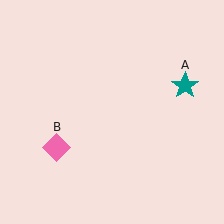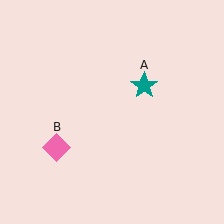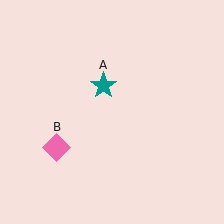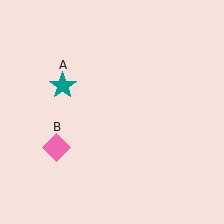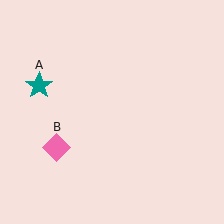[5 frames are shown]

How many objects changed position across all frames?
1 object changed position: teal star (object A).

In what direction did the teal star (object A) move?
The teal star (object A) moved left.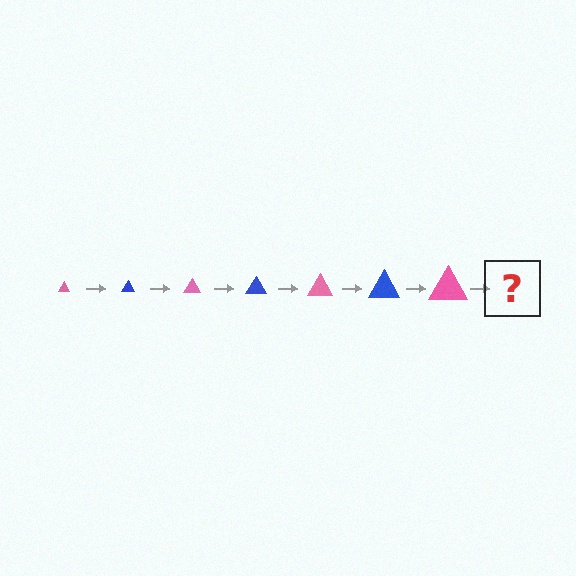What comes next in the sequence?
The next element should be a blue triangle, larger than the previous one.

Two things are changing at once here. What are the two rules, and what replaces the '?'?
The two rules are that the triangle grows larger each step and the color cycles through pink and blue. The '?' should be a blue triangle, larger than the previous one.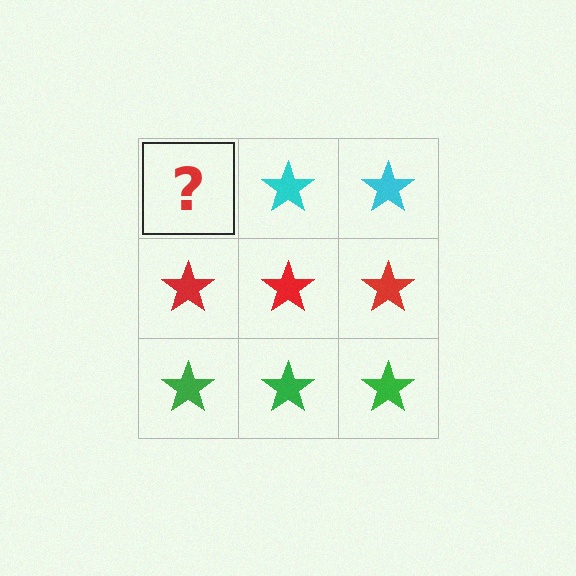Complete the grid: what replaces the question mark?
The question mark should be replaced with a cyan star.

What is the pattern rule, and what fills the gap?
The rule is that each row has a consistent color. The gap should be filled with a cyan star.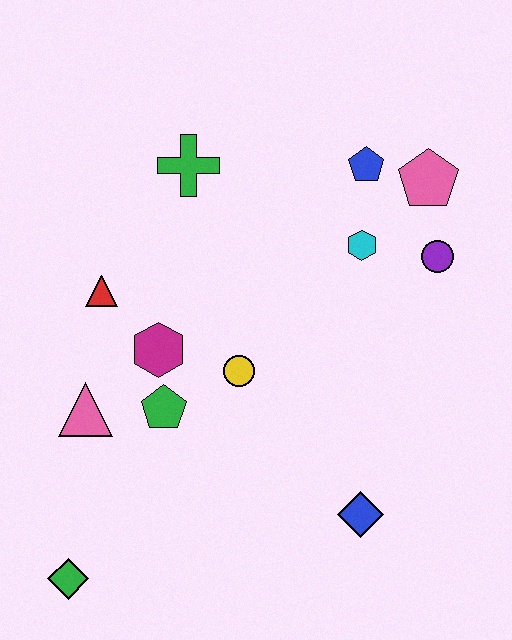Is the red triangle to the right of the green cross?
No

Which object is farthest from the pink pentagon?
The green diamond is farthest from the pink pentagon.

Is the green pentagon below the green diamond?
No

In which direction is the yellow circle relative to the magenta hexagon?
The yellow circle is to the right of the magenta hexagon.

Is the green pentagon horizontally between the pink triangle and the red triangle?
No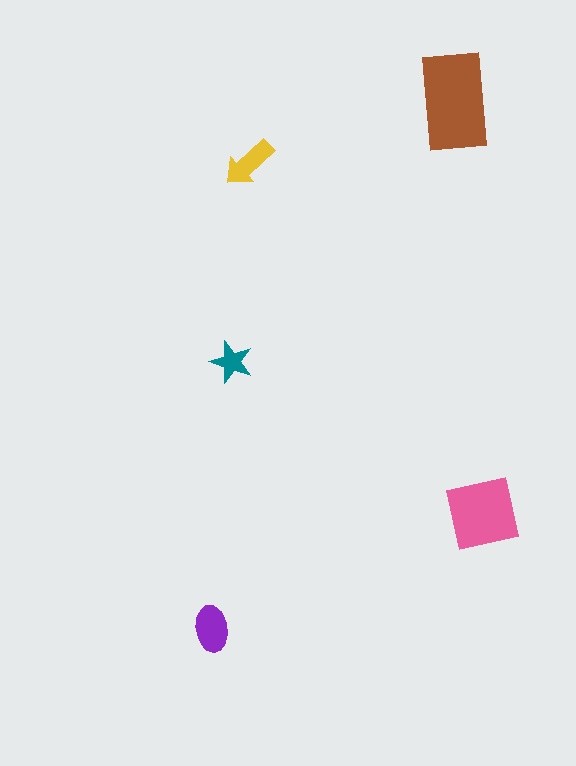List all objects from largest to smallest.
The brown rectangle, the pink square, the purple ellipse, the yellow arrow, the teal star.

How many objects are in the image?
There are 5 objects in the image.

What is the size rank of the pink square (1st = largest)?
2nd.